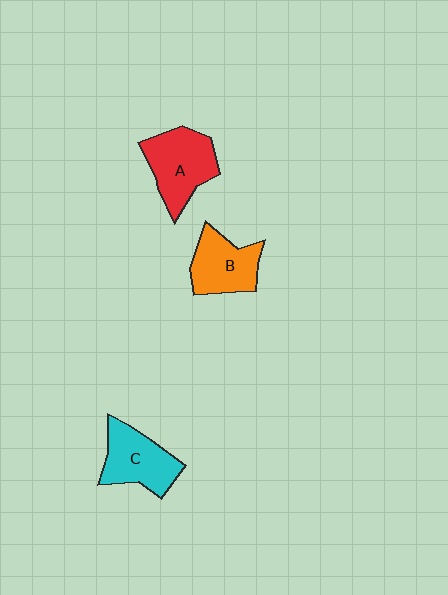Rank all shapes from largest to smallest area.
From largest to smallest: A (red), C (cyan), B (orange).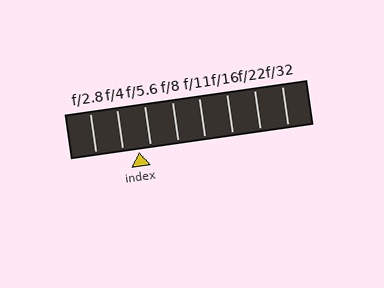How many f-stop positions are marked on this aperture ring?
There are 8 f-stop positions marked.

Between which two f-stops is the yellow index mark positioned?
The index mark is between f/4 and f/5.6.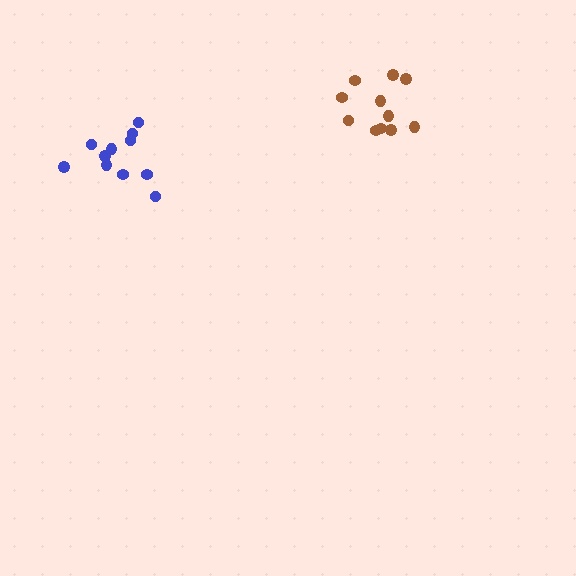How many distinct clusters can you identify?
There are 2 distinct clusters.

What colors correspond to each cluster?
The clusters are colored: brown, blue.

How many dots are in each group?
Group 1: 11 dots, Group 2: 11 dots (22 total).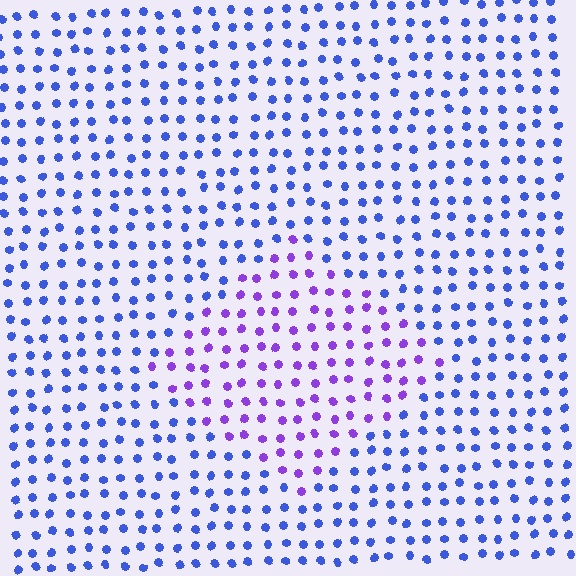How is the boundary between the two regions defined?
The boundary is defined purely by a slight shift in hue (about 43 degrees). Spacing, size, and orientation are identical on both sides.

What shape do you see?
I see a diamond.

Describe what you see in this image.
The image is filled with small blue elements in a uniform arrangement. A diamond-shaped region is visible where the elements are tinted to a slightly different hue, forming a subtle color boundary.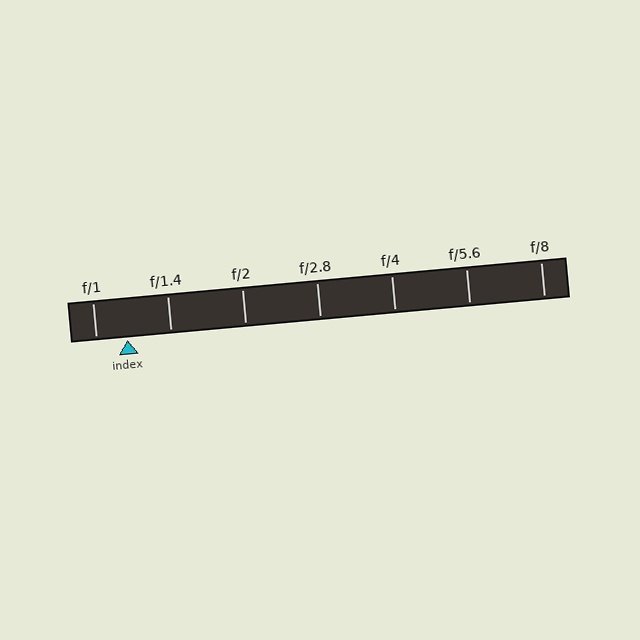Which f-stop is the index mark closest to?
The index mark is closest to f/1.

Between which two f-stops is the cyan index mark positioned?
The index mark is between f/1 and f/1.4.